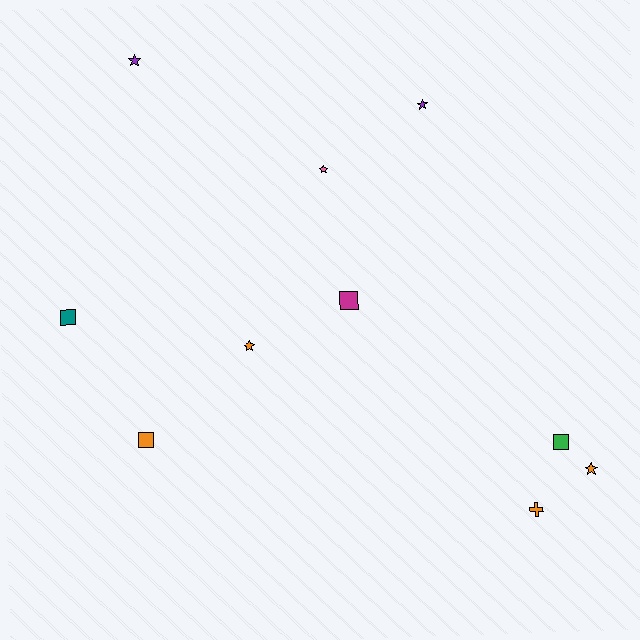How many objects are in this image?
There are 10 objects.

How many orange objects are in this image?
There are 4 orange objects.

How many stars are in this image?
There are 5 stars.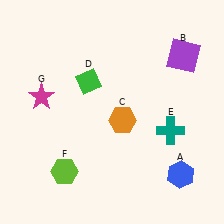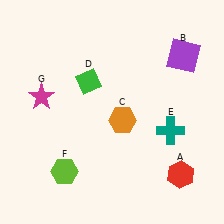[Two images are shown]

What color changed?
The hexagon (A) changed from blue in Image 1 to red in Image 2.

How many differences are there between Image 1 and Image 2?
There is 1 difference between the two images.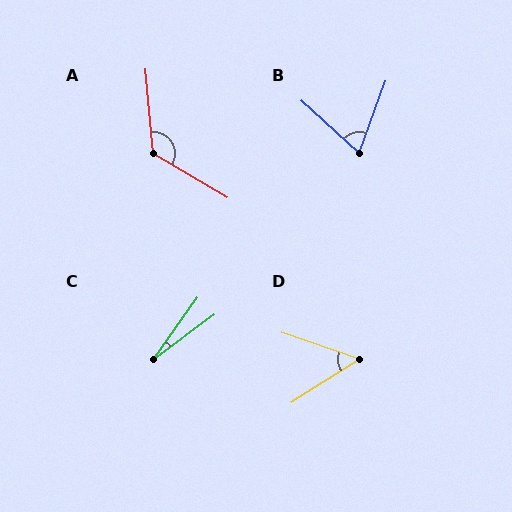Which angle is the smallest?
C, at approximately 18 degrees.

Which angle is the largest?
A, at approximately 126 degrees.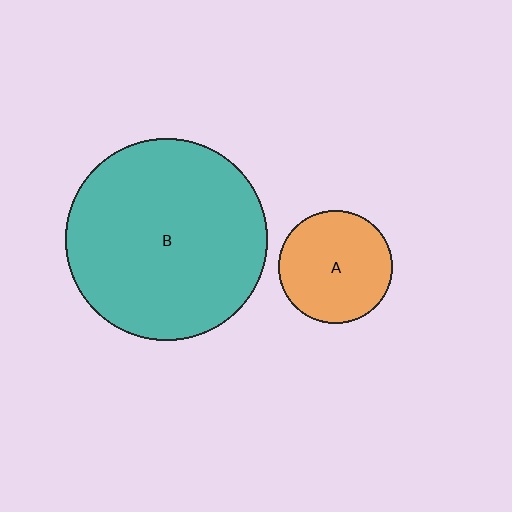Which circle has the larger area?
Circle B (teal).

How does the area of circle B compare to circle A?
Approximately 3.2 times.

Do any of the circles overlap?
No, none of the circles overlap.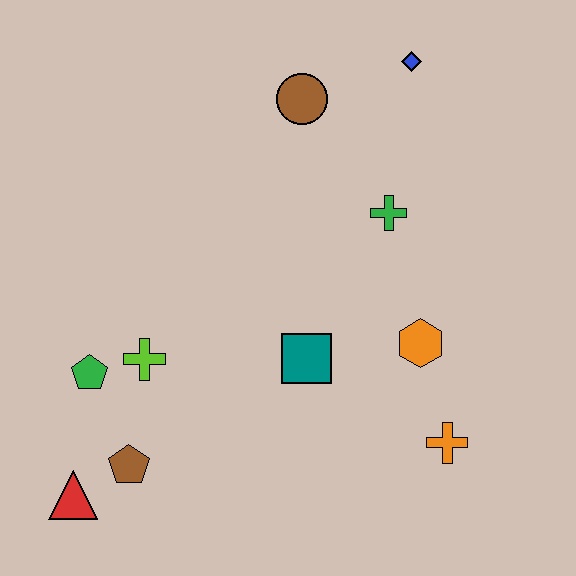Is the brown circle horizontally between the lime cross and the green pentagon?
No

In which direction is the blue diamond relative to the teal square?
The blue diamond is above the teal square.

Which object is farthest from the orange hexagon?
The red triangle is farthest from the orange hexagon.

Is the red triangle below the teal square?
Yes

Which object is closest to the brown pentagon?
The red triangle is closest to the brown pentagon.